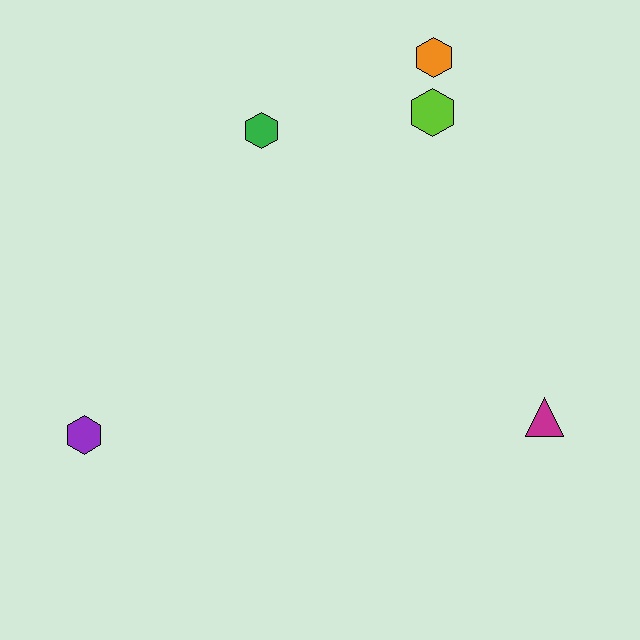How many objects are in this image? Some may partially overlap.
There are 5 objects.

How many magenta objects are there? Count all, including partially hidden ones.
There is 1 magenta object.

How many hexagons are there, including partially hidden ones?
There are 4 hexagons.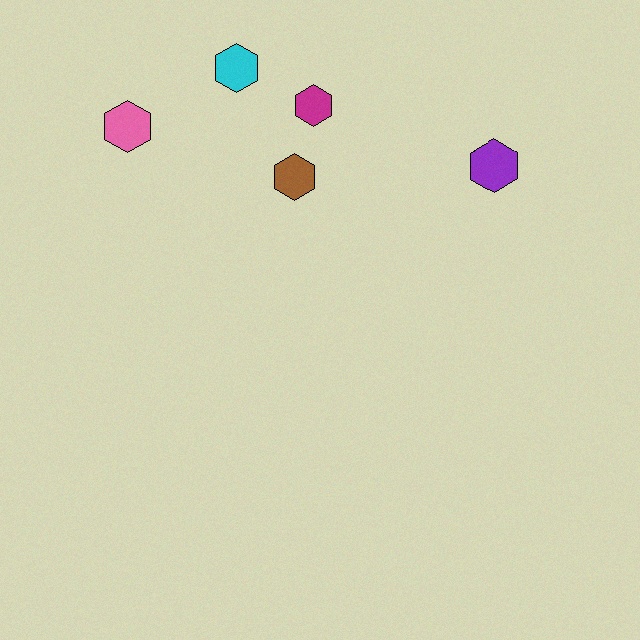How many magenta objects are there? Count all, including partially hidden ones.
There is 1 magenta object.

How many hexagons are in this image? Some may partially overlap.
There are 5 hexagons.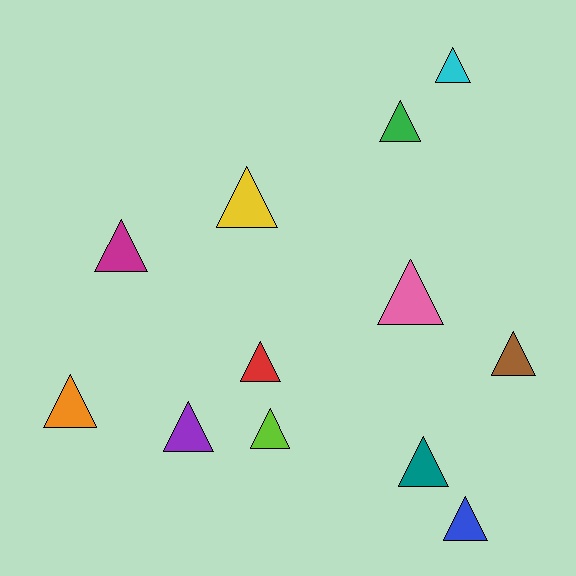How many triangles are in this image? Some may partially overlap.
There are 12 triangles.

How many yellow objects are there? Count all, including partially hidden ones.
There is 1 yellow object.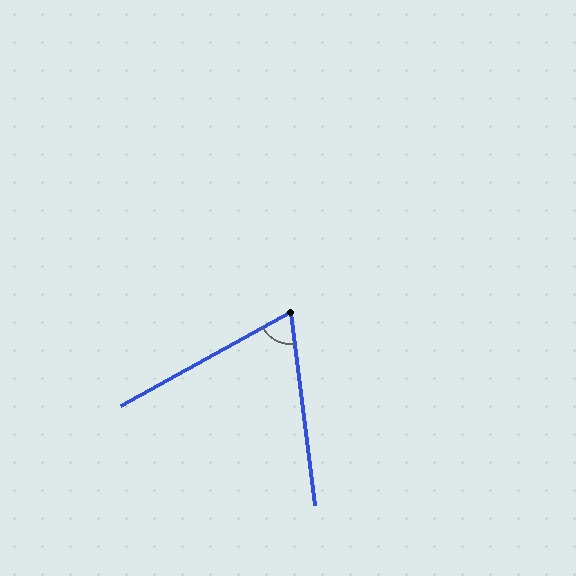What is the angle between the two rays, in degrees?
Approximately 68 degrees.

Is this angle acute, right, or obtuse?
It is acute.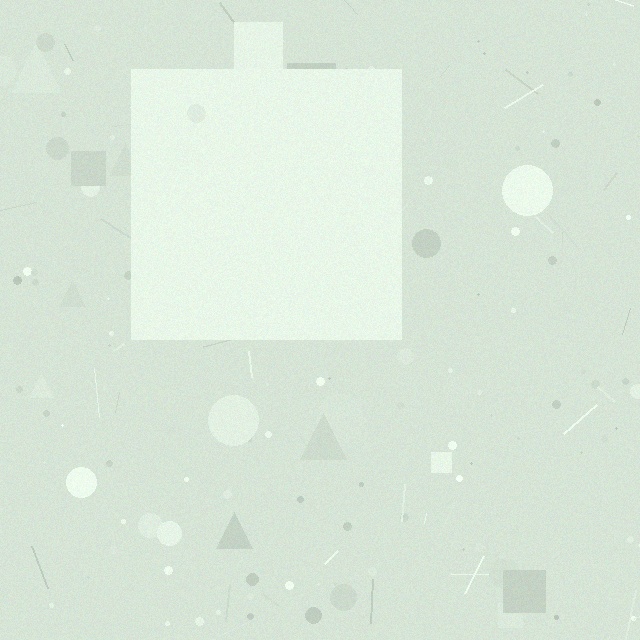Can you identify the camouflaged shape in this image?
The camouflaged shape is a square.